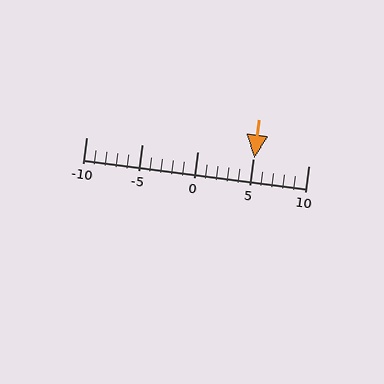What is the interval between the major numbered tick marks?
The major tick marks are spaced 5 units apart.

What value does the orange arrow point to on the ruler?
The orange arrow points to approximately 5.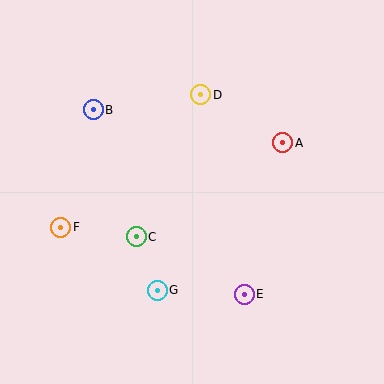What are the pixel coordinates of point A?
Point A is at (283, 143).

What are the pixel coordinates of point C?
Point C is at (136, 237).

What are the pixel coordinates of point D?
Point D is at (201, 95).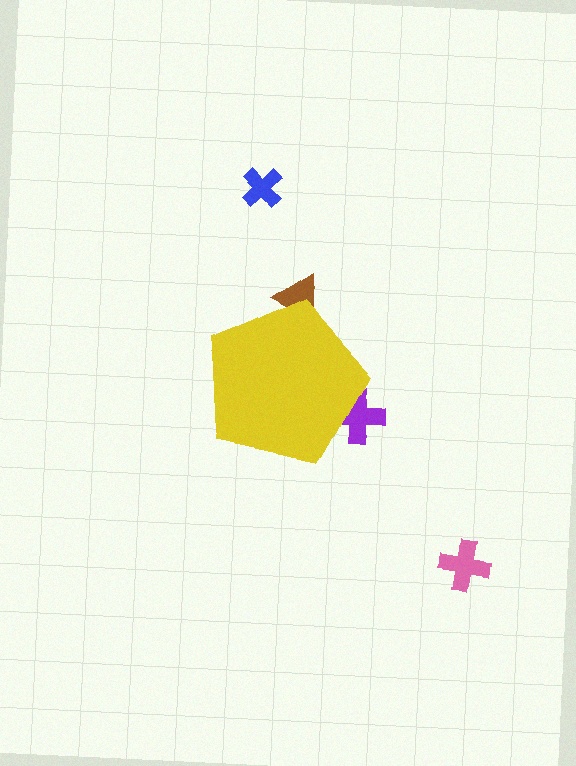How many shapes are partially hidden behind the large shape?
2 shapes are partially hidden.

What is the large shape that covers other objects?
A yellow pentagon.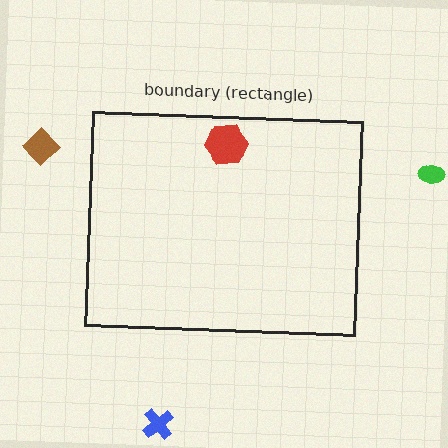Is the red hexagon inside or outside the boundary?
Inside.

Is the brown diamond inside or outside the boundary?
Outside.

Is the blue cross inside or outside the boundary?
Outside.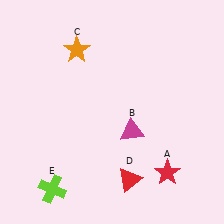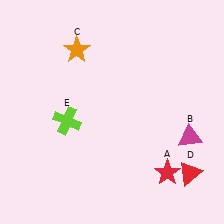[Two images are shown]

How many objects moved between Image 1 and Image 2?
3 objects moved between the two images.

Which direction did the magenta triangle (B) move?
The magenta triangle (B) moved right.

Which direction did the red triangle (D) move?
The red triangle (D) moved right.